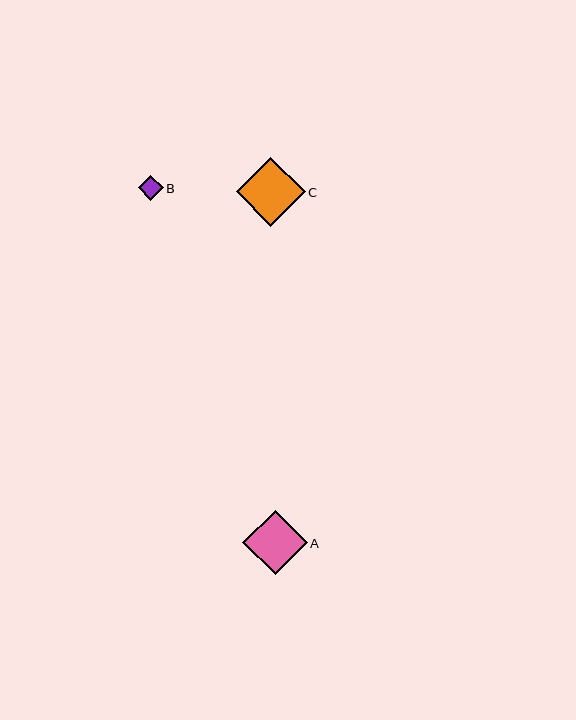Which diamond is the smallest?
Diamond B is the smallest with a size of approximately 25 pixels.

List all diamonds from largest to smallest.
From largest to smallest: C, A, B.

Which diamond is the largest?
Diamond C is the largest with a size of approximately 69 pixels.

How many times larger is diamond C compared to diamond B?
Diamond C is approximately 2.8 times the size of diamond B.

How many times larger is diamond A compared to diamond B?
Diamond A is approximately 2.6 times the size of diamond B.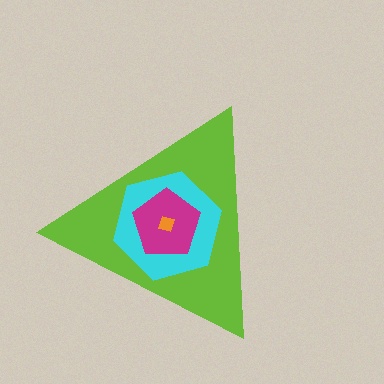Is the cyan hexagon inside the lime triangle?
Yes.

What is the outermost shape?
The lime triangle.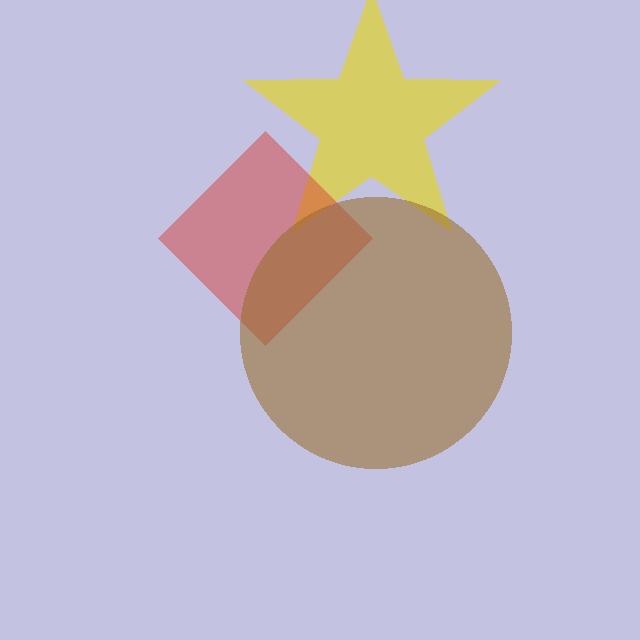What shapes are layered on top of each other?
The layered shapes are: a yellow star, a red diamond, a brown circle.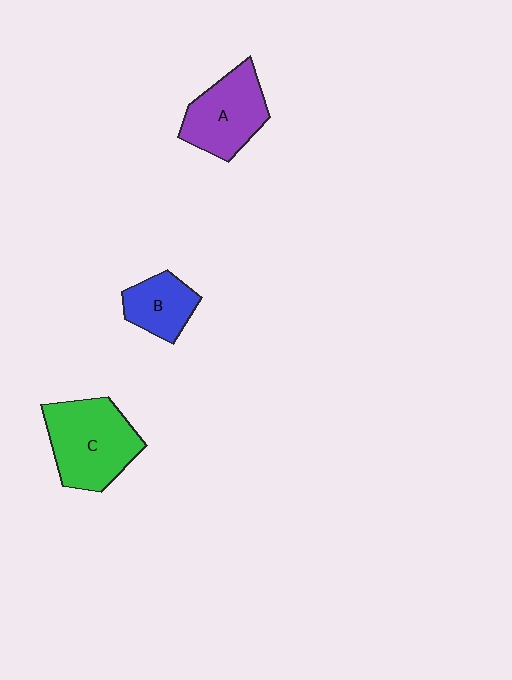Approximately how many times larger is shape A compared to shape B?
Approximately 1.5 times.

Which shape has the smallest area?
Shape B (blue).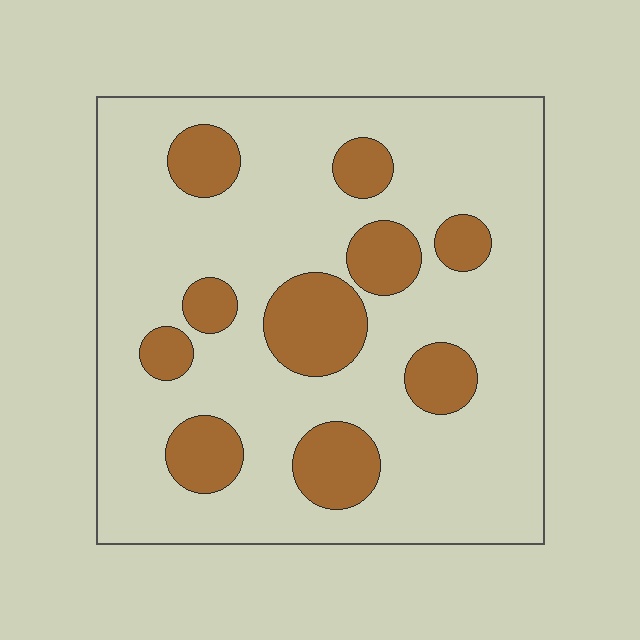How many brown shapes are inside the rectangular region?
10.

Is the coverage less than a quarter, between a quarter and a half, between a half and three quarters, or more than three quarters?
Less than a quarter.